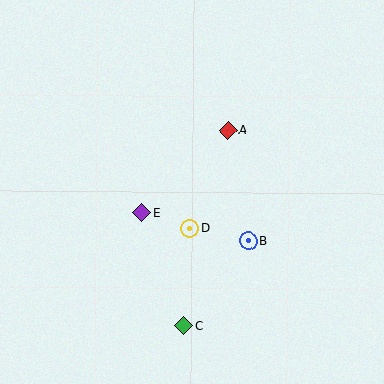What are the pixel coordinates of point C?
Point C is at (184, 326).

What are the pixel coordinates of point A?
Point A is at (228, 130).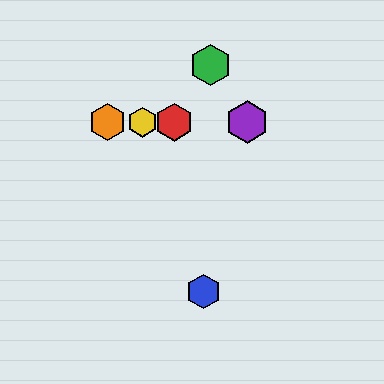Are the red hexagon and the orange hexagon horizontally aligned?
Yes, both are at y≈122.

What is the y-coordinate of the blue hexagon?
The blue hexagon is at y≈291.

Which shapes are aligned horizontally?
The red hexagon, the yellow hexagon, the purple hexagon, the orange hexagon are aligned horizontally.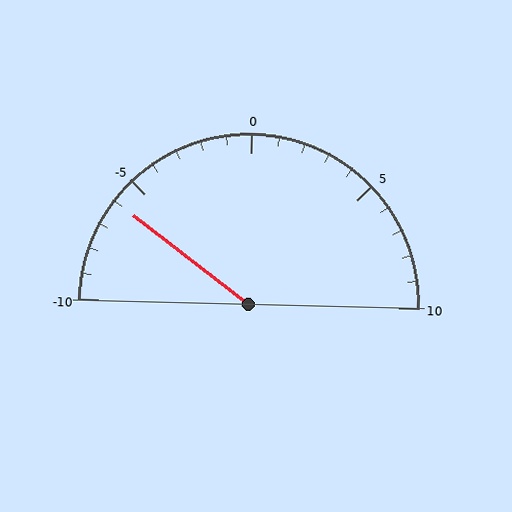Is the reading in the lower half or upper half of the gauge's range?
The reading is in the lower half of the range (-10 to 10).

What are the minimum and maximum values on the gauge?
The gauge ranges from -10 to 10.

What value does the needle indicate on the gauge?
The needle indicates approximately -6.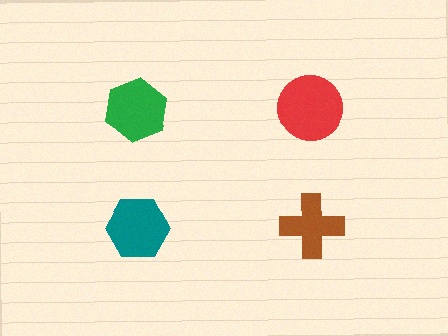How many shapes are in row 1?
2 shapes.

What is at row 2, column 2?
A brown cross.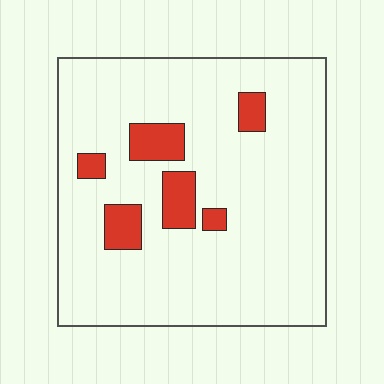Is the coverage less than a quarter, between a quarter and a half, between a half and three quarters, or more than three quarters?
Less than a quarter.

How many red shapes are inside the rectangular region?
6.